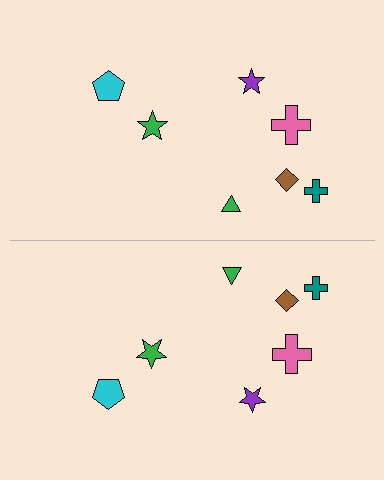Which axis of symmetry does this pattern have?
The pattern has a horizontal axis of symmetry running through the center of the image.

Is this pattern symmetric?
Yes, this pattern has bilateral (reflection) symmetry.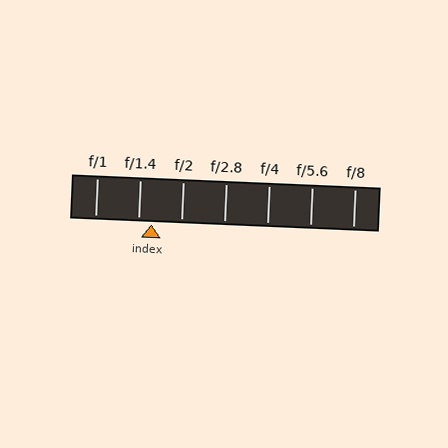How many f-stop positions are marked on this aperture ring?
There are 7 f-stop positions marked.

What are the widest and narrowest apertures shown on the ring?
The widest aperture shown is f/1 and the narrowest is f/8.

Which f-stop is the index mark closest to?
The index mark is closest to f/1.4.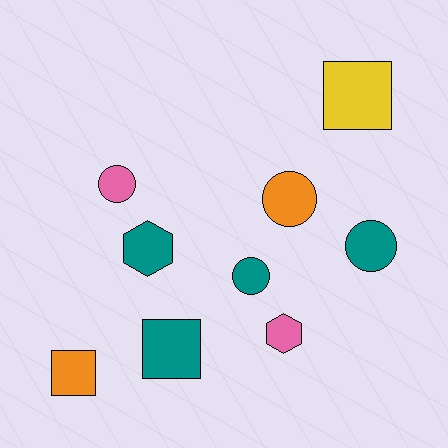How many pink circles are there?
There is 1 pink circle.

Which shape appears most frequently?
Circle, with 4 objects.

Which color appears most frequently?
Teal, with 4 objects.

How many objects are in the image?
There are 9 objects.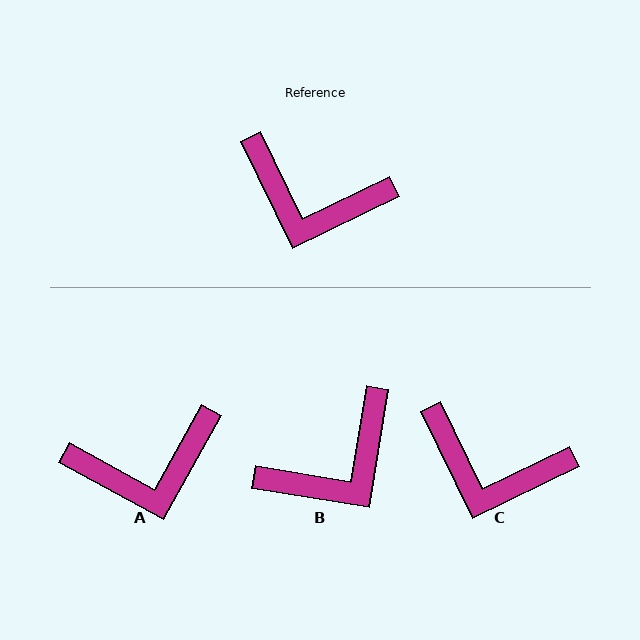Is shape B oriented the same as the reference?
No, it is off by about 55 degrees.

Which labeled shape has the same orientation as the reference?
C.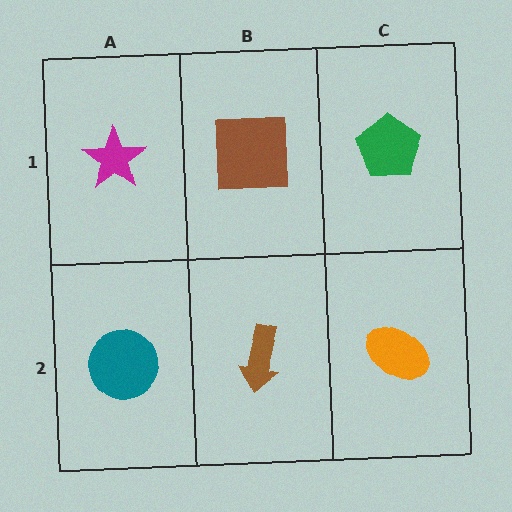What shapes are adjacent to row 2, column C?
A green pentagon (row 1, column C), a brown arrow (row 2, column B).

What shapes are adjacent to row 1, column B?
A brown arrow (row 2, column B), a magenta star (row 1, column A), a green pentagon (row 1, column C).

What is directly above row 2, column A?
A magenta star.